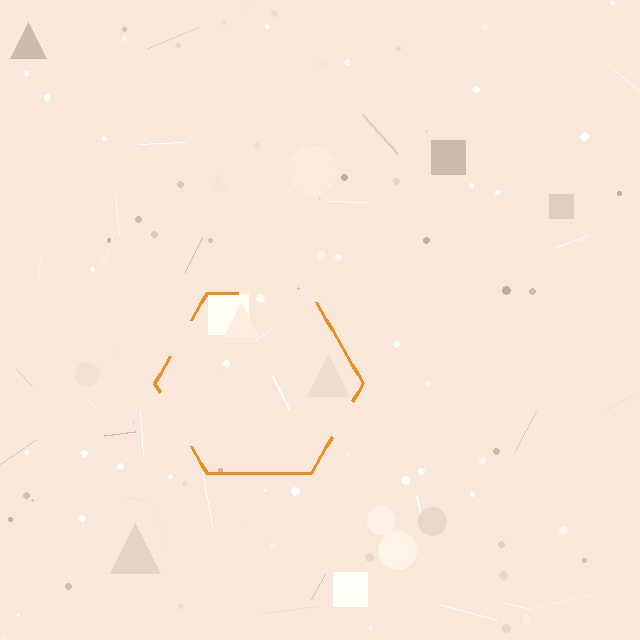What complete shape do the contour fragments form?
The contour fragments form a hexagon.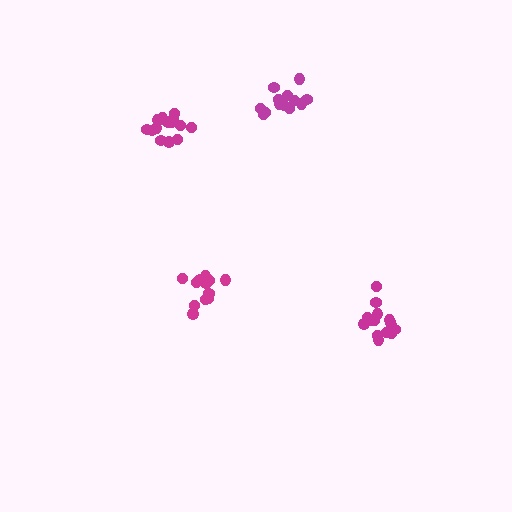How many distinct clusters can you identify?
There are 4 distinct clusters.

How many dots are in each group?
Group 1: 15 dots, Group 2: 15 dots, Group 3: 13 dots, Group 4: 12 dots (55 total).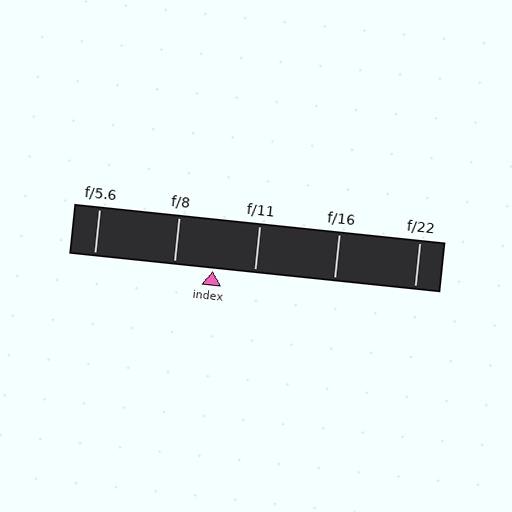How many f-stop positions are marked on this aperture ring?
There are 5 f-stop positions marked.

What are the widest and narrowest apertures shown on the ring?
The widest aperture shown is f/5.6 and the narrowest is f/22.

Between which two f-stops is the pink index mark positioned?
The index mark is between f/8 and f/11.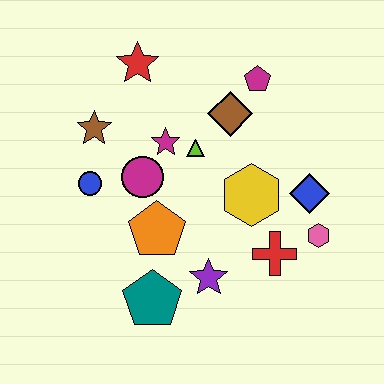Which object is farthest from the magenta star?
The pink hexagon is farthest from the magenta star.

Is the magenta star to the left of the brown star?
No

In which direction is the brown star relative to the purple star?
The brown star is above the purple star.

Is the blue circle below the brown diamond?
Yes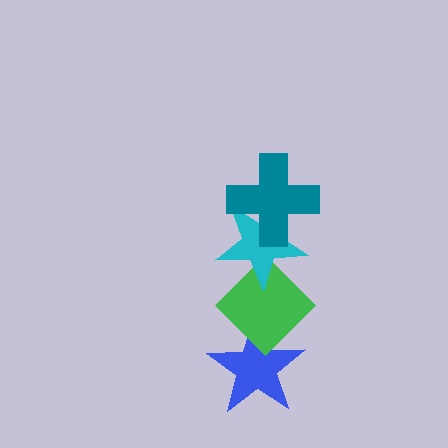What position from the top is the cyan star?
The cyan star is 2nd from the top.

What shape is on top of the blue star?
The green diamond is on top of the blue star.